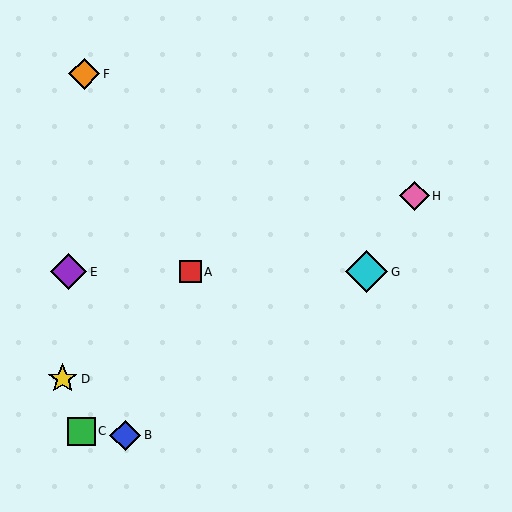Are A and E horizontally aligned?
Yes, both are at y≈272.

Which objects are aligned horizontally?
Objects A, E, G are aligned horizontally.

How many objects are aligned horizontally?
3 objects (A, E, G) are aligned horizontally.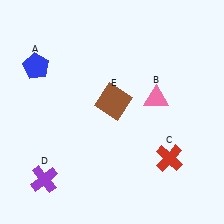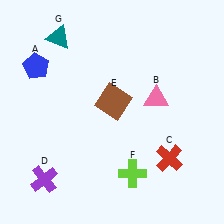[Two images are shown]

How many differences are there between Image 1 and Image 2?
There are 2 differences between the two images.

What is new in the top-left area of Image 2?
A teal triangle (G) was added in the top-left area of Image 2.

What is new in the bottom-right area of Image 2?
A lime cross (F) was added in the bottom-right area of Image 2.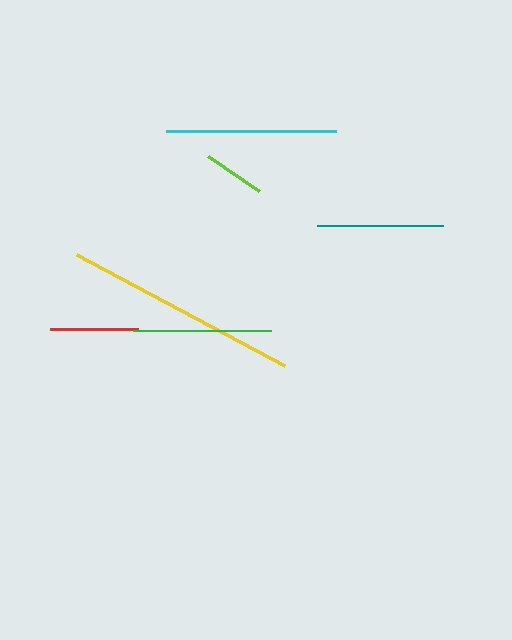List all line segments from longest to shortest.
From longest to shortest: yellow, cyan, green, teal, red, lime.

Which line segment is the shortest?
The lime line is the shortest at approximately 62 pixels.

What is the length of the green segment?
The green segment is approximately 138 pixels long.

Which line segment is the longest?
The yellow line is the longest at approximately 236 pixels.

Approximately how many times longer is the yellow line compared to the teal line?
The yellow line is approximately 1.9 times the length of the teal line.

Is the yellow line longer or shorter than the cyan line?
The yellow line is longer than the cyan line.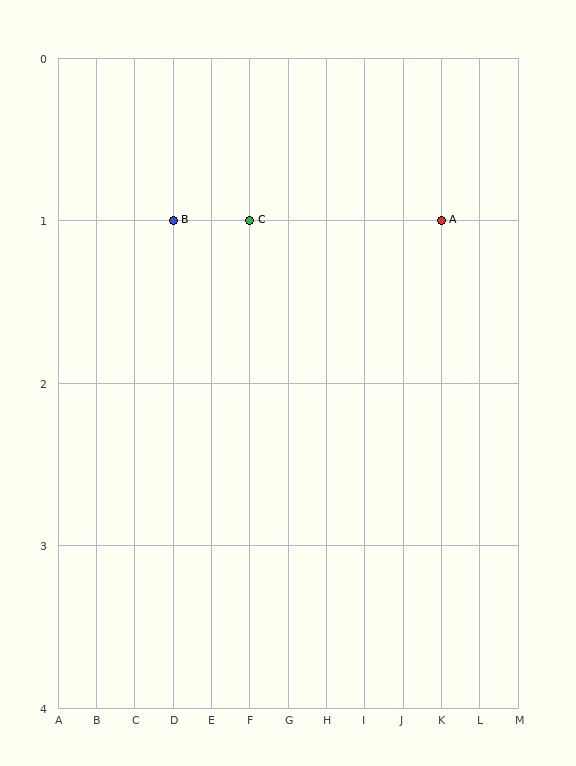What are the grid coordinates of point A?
Point A is at grid coordinates (K, 1).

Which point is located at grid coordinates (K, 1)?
Point A is at (K, 1).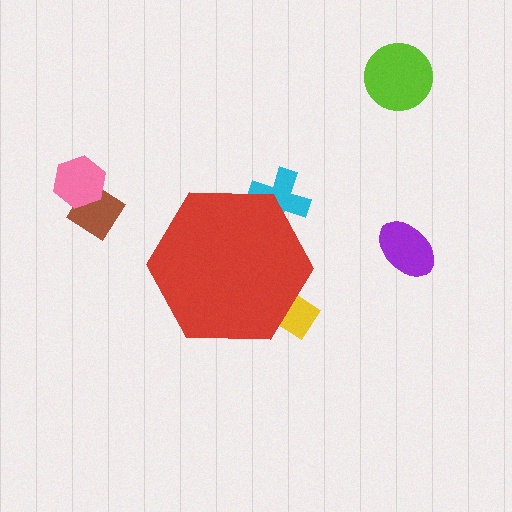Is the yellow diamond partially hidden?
Yes, the yellow diamond is partially hidden behind the red hexagon.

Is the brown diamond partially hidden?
No, the brown diamond is fully visible.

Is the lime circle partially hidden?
No, the lime circle is fully visible.